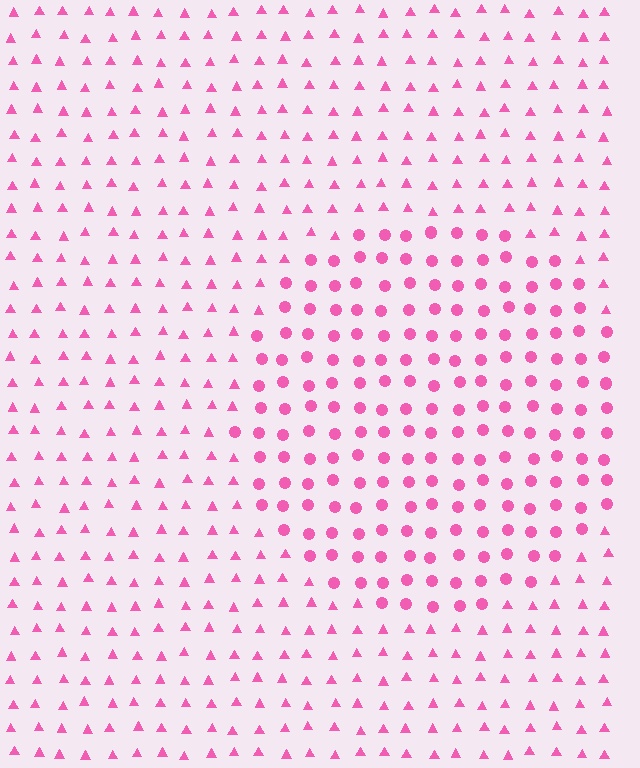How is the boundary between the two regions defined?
The boundary is defined by a change in element shape: circles inside vs. triangles outside. All elements share the same color and spacing.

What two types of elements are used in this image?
The image uses circles inside the circle region and triangles outside it.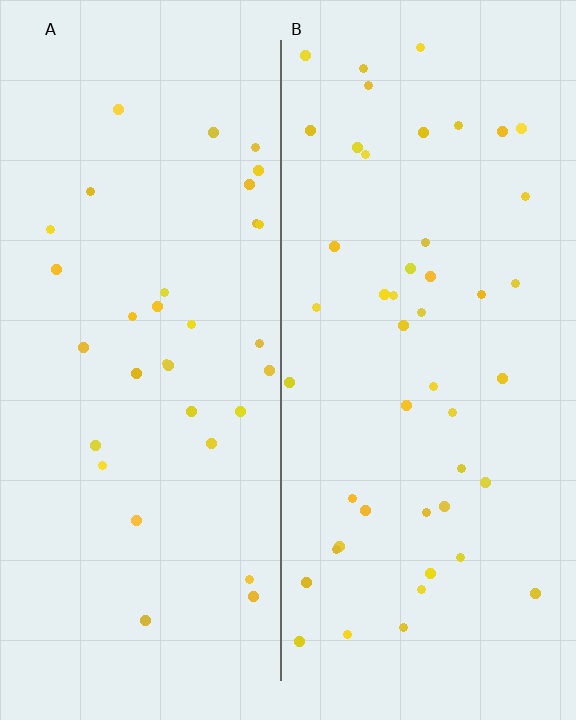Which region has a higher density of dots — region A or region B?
B (the right).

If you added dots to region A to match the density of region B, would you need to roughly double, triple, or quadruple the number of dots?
Approximately double.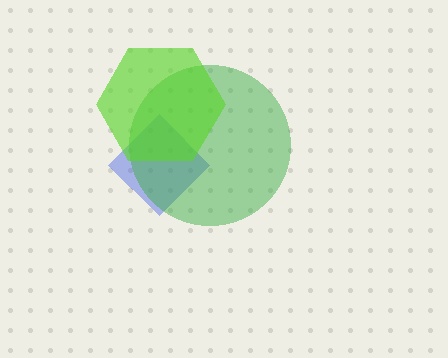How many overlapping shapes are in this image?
There are 3 overlapping shapes in the image.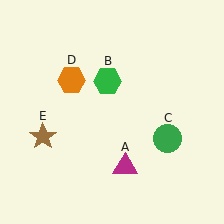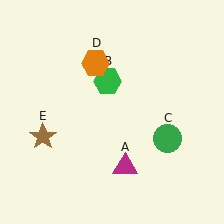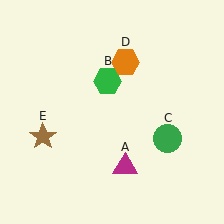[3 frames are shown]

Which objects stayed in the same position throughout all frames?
Magenta triangle (object A) and green hexagon (object B) and green circle (object C) and brown star (object E) remained stationary.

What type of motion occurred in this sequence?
The orange hexagon (object D) rotated clockwise around the center of the scene.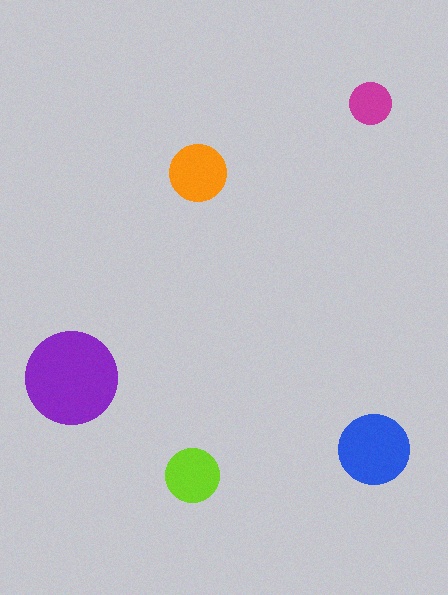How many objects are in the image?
There are 5 objects in the image.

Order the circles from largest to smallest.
the purple one, the blue one, the orange one, the lime one, the magenta one.